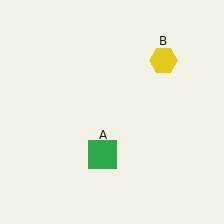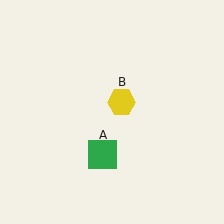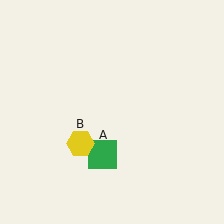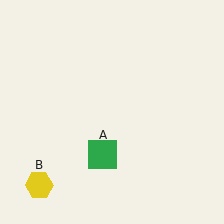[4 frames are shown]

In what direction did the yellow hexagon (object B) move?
The yellow hexagon (object B) moved down and to the left.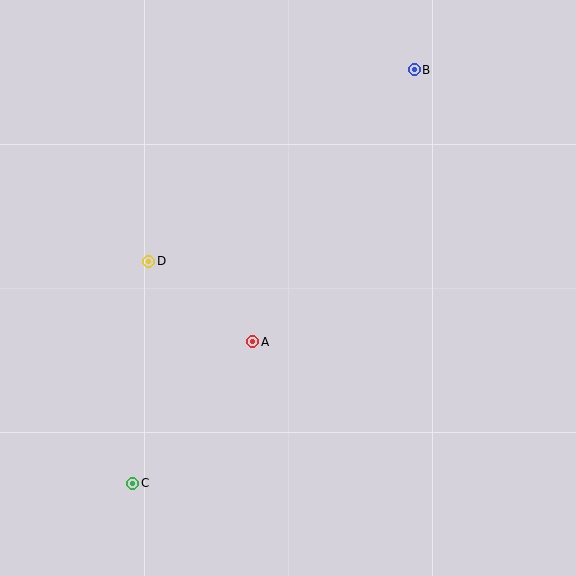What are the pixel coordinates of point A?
Point A is at (253, 342).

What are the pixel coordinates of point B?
Point B is at (414, 70).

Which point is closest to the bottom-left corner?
Point C is closest to the bottom-left corner.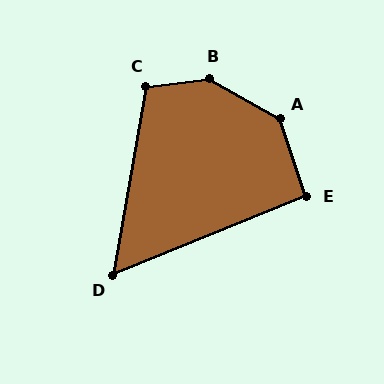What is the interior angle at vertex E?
Approximately 93 degrees (approximately right).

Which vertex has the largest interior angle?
B, at approximately 143 degrees.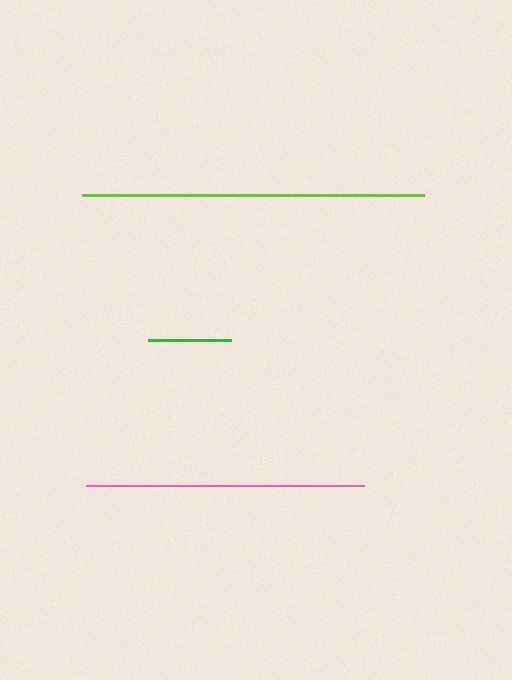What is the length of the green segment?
The green segment is approximately 84 pixels long.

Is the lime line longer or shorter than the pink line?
The lime line is longer than the pink line.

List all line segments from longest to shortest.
From longest to shortest: lime, pink, green.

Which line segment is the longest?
The lime line is the longest at approximately 342 pixels.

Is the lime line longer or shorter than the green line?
The lime line is longer than the green line.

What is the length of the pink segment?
The pink segment is approximately 279 pixels long.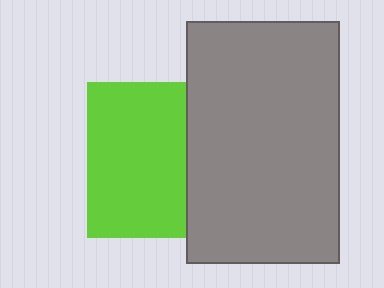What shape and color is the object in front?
The object in front is a gray rectangle.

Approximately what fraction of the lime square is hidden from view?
Roughly 37% of the lime square is hidden behind the gray rectangle.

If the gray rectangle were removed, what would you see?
You would see the complete lime square.